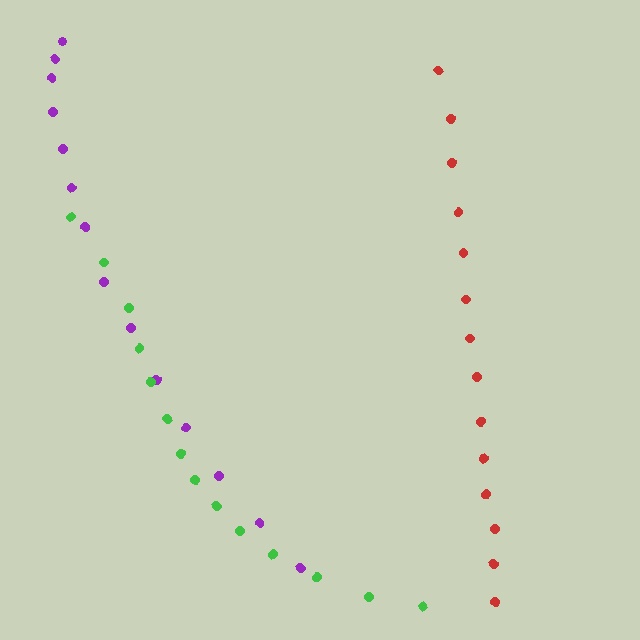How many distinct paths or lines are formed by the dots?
There are 3 distinct paths.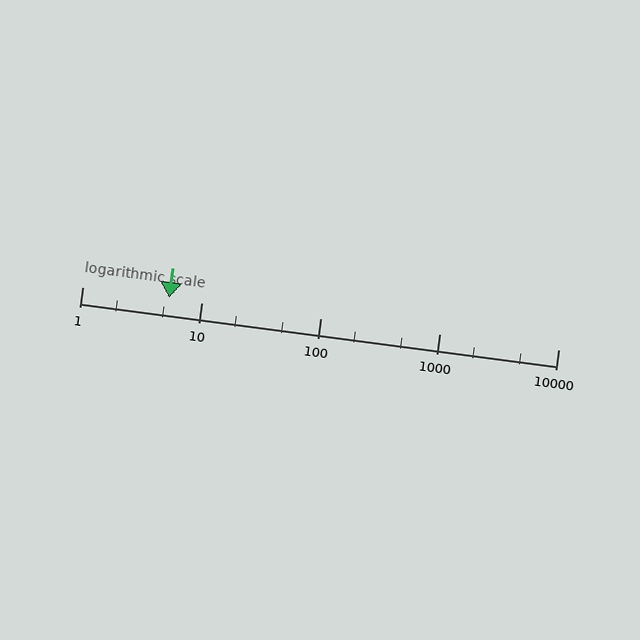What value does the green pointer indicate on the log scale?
The pointer indicates approximately 5.4.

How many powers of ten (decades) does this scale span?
The scale spans 4 decades, from 1 to 10000.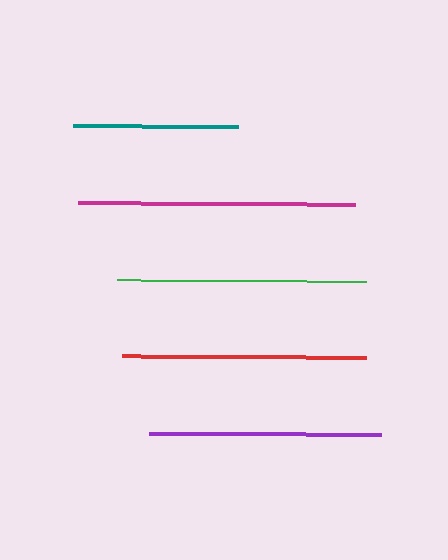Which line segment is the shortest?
The teal line is the shortest at approximately 166 pixels.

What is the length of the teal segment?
The teal segment is approximately 166 pixels long.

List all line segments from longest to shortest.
From longest to shortest: magenta, green, red, purple, teal.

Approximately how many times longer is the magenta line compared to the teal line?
The magenta line is approximately 1.7 times the length of the teal line.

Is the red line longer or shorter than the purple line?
The red line is longer than the purple line.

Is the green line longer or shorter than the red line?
The green line is longer than the red line.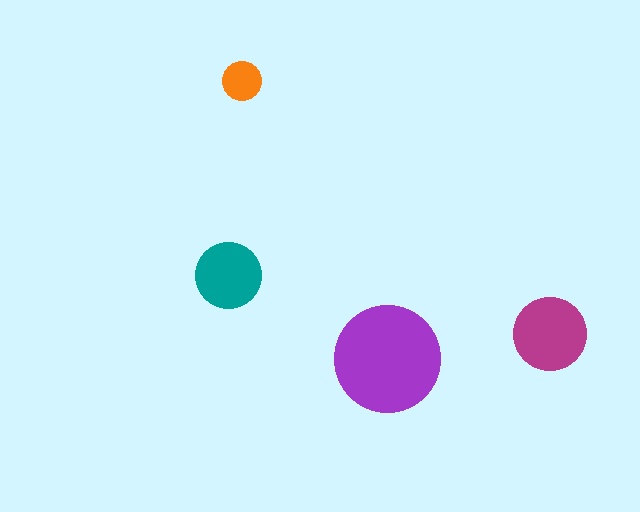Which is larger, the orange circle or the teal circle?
The teal one.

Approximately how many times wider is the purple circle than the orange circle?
About 2.5 times wider.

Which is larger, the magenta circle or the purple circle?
The purple one.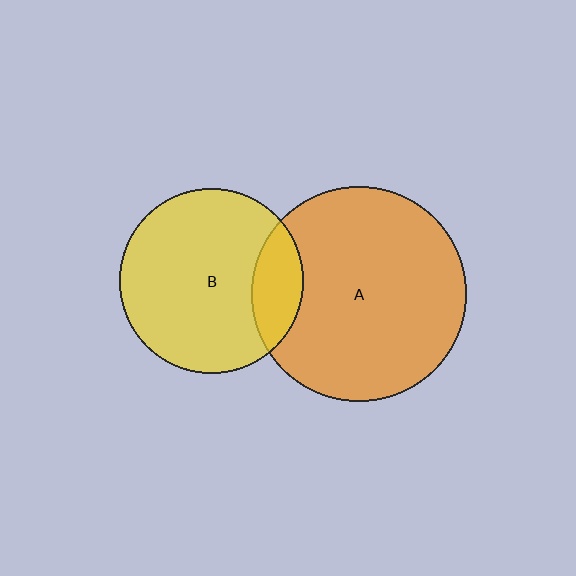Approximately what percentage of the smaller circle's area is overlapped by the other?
Approximately 20%.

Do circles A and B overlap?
Yes.